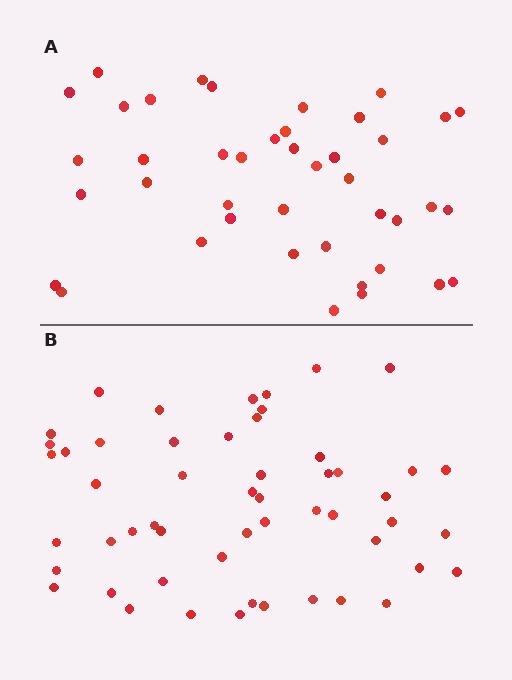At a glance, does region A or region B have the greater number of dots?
Region B (the bottom region) has more dots.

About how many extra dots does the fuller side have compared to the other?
Region B has roughly 12 or so more dots than region A.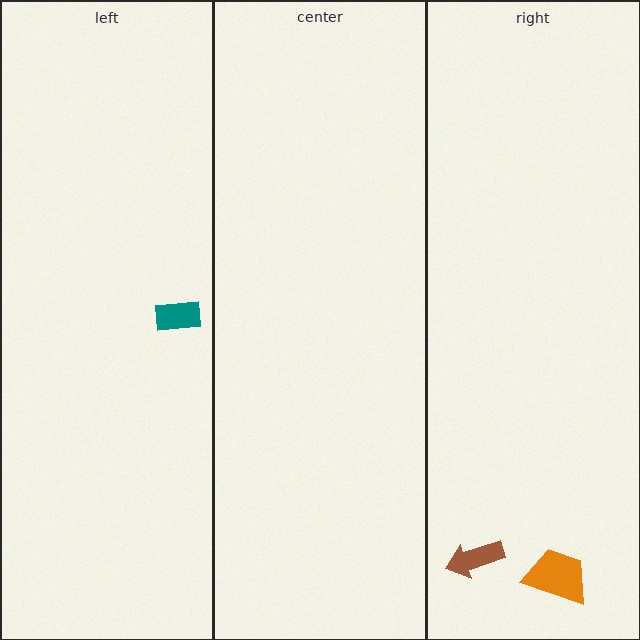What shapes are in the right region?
The brown arrow, the orange trapezoid.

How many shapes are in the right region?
2.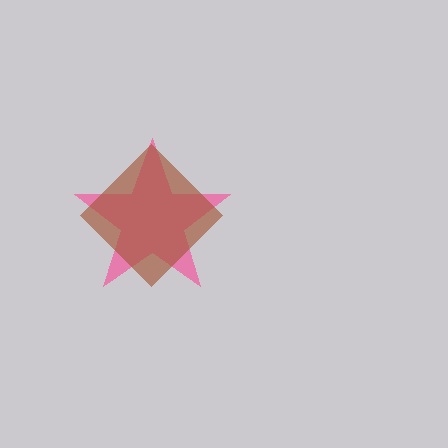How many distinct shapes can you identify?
There are 2 distinct shapes: a pink star, a brown diamond.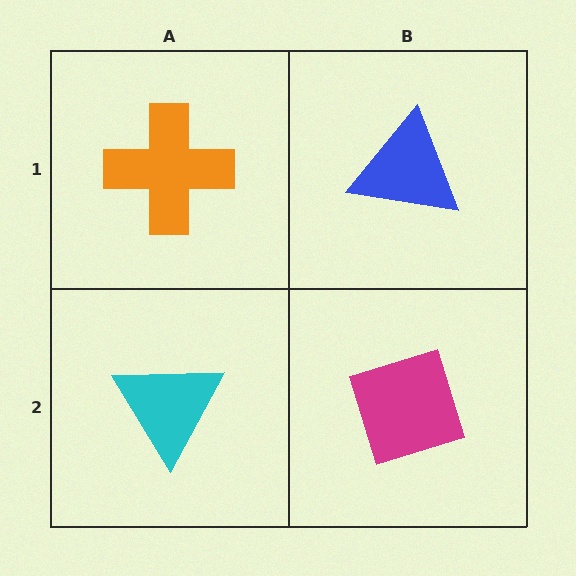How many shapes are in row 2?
2 shapes.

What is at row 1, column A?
An orange cross.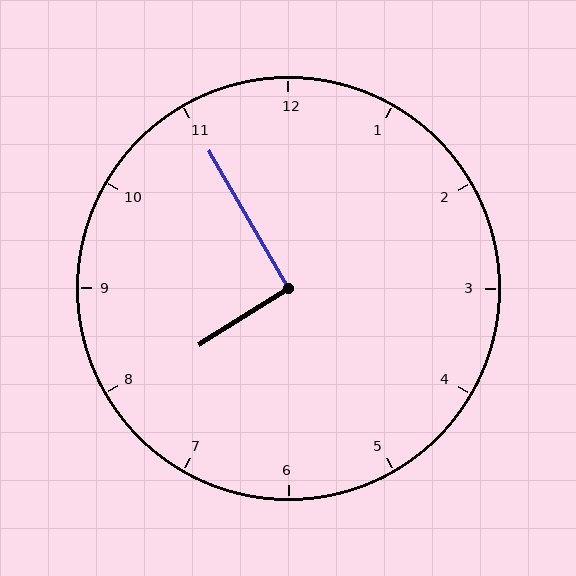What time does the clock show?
7:55.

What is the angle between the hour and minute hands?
Approximately 92 degrees.